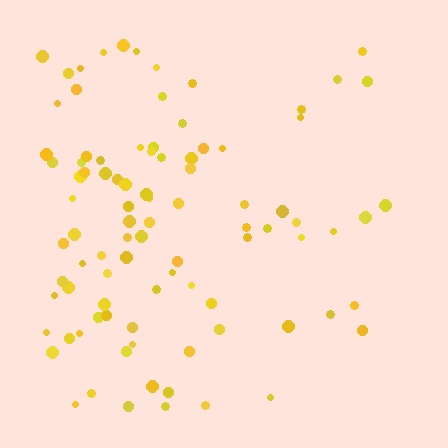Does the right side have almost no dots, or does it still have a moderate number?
Still a moderate number, just noticeably fewer than the left.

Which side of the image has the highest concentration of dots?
The left.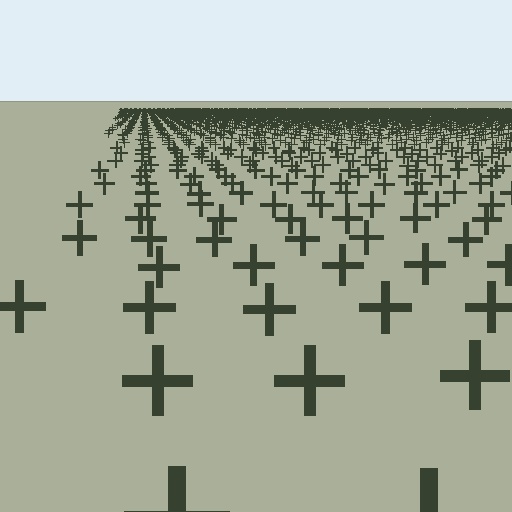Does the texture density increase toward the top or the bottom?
Density increases toward the top.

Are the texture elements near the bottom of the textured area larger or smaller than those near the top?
Larger. Near the bottom, elements are closer to the viewer and appear at a bigger on-screen size.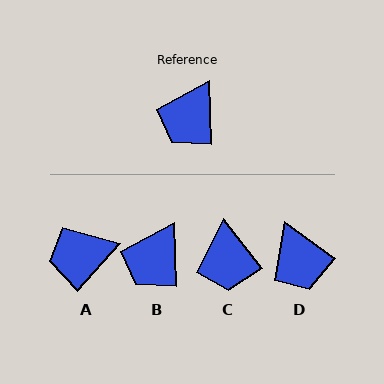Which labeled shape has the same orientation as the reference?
B.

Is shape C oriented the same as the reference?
No, it is off by about 36 degrees.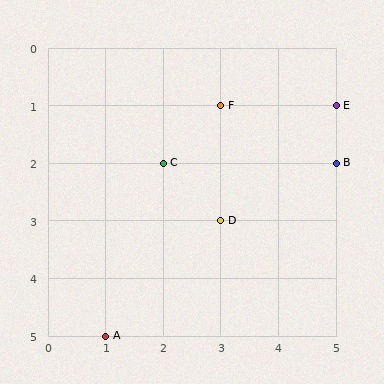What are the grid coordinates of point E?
Point E is at grid coordinates (5, 1).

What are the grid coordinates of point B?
Point B is at grid coordinates (5, 2).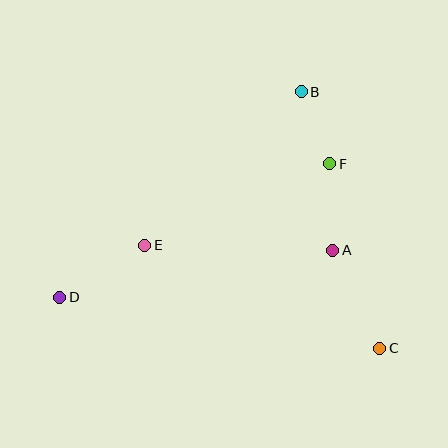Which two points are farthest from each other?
Points C and D are farthest from each other.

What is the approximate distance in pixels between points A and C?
The distance between A and C is approximately 109 pixels.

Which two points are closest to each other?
Points B and F are closest to each other.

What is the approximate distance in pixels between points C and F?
The distance between C and F is approximately 191 pixels.